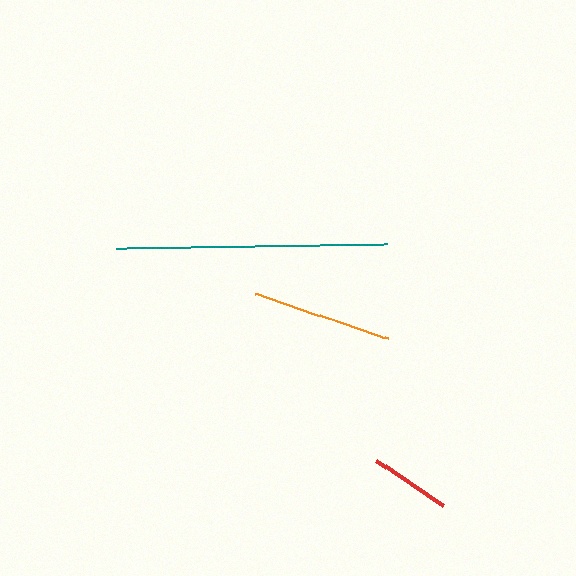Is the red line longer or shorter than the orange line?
The orange line is longer than the red line.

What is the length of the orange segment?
The orange segment is approximately 140 pixels long.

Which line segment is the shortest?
The red line is the shortest at approximately 81 pixels.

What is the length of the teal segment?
The teal segment is approximately 271 pixels long.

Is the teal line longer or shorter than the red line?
The teal line is longer than the red line.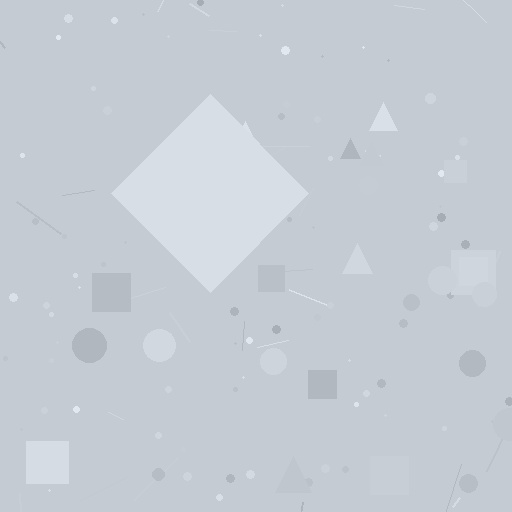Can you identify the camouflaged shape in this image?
The camouflaged shape is a diamond.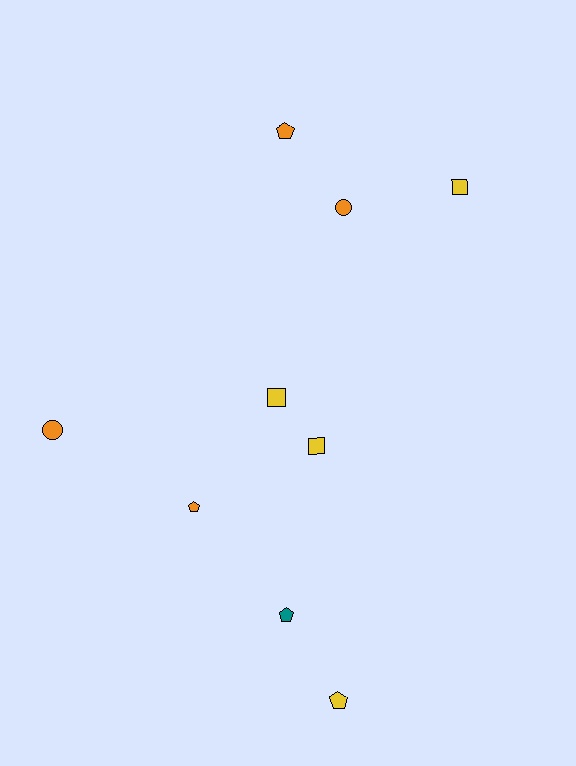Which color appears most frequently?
Orange, with 4 objects.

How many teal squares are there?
There are no teal squares.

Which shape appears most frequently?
Pentagon, with 4 objects.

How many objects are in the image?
There are 9 objects.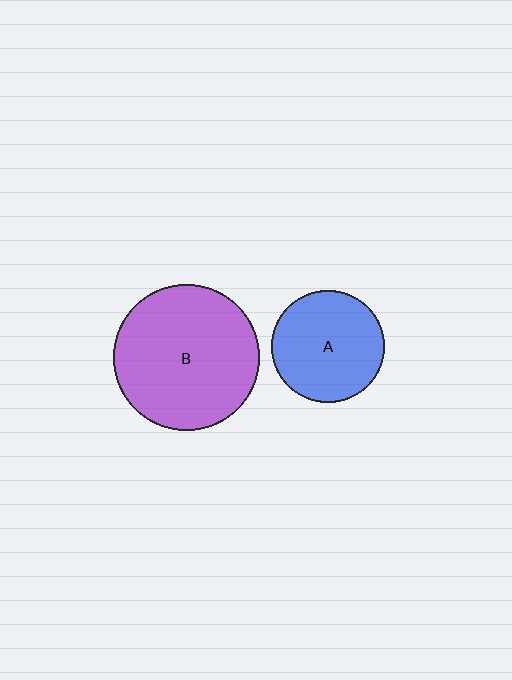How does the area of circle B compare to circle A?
Approximately 1.7 times.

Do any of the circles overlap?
No, none of the circles overlap.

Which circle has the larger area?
Circle B (purple).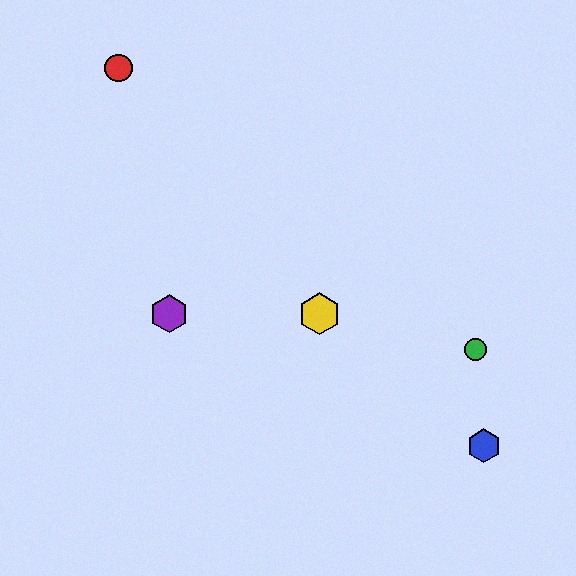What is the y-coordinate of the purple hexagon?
The purple hexagon is at y≈314.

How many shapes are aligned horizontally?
2 shapes (the yellow hexagon, the purple hexagon) are aligned horizontally.